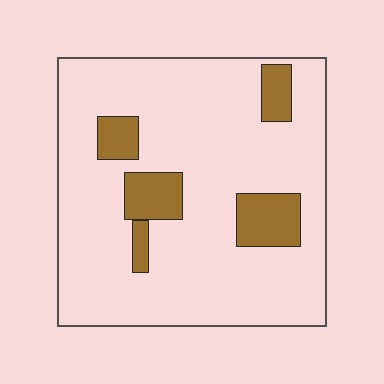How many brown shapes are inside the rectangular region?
5.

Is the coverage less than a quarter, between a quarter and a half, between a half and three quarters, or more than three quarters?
Less than a quarter.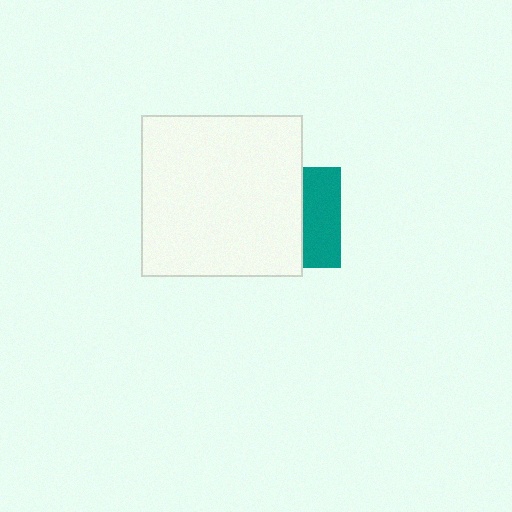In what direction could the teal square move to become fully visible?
The teal square could move right. That would shift it out from behind the white square entirely.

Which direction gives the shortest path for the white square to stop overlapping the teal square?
Moving left gives the shortest separation.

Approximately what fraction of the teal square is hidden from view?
Roughly 63% of the teal square is hidden behind the white square.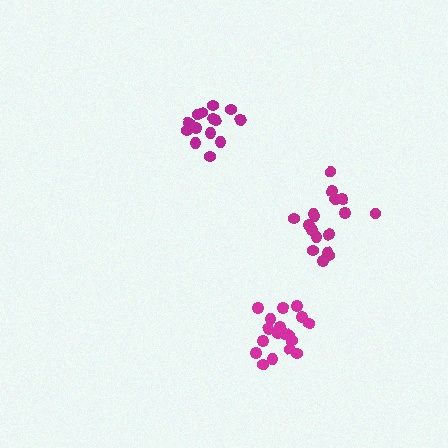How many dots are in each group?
Group 1: 16 dots, Group 2: 18 dots, Group 3: 18 dots (52 total).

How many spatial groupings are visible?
There are 3 spatial groupings.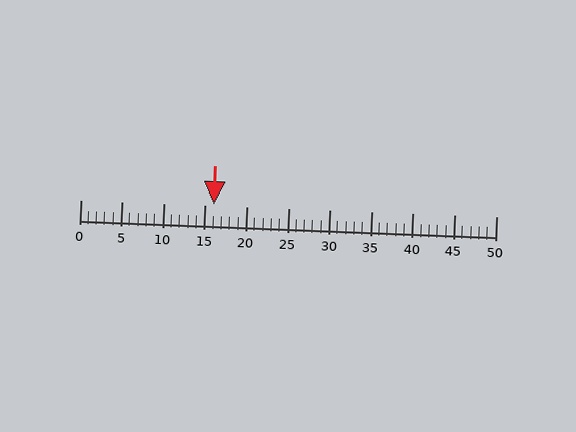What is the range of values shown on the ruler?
The ruler shows values from 0 to 50.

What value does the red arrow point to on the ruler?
The red arrow points to approximately 16.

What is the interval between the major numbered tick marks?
The major tick marks are spaced 5 units apart.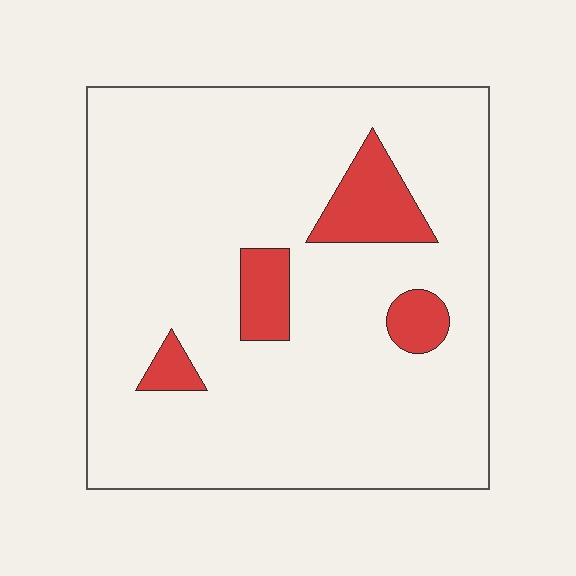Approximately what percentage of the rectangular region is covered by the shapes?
Approximately 10%.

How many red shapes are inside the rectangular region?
4.